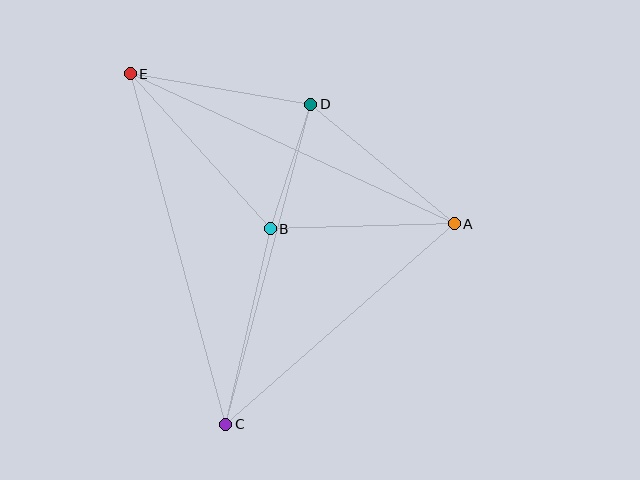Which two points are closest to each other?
Points B and D are closest to each other.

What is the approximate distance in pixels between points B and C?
The distance between B and C is approximately 201 pixels.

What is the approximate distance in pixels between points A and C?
The distance between A and C is approximately 304 pixels.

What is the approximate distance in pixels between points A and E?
The distance between A and E is approximately 357 pixels.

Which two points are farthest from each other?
Points C and E are farthest from each other.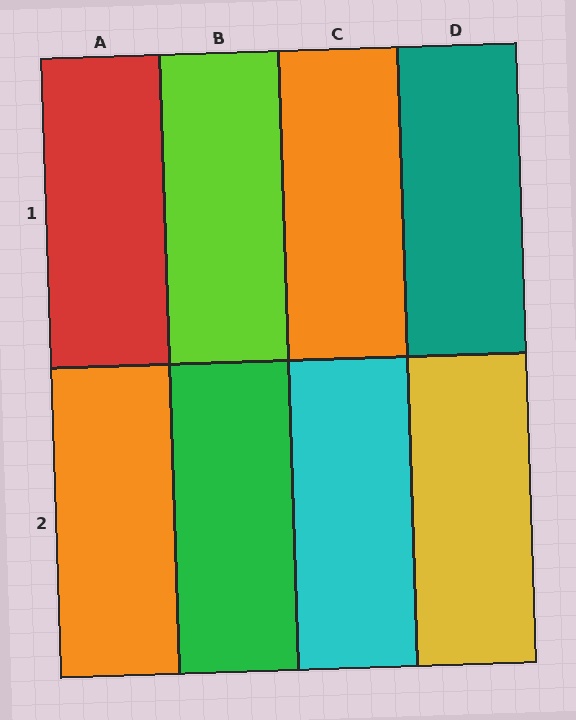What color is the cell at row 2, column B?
Green.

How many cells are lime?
1 cell is lime.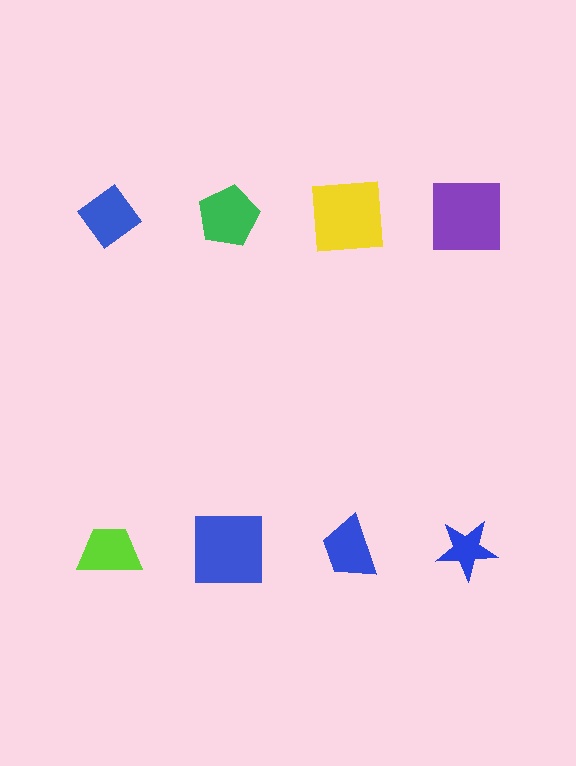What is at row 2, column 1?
A lime trapezoid.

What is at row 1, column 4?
A purple square.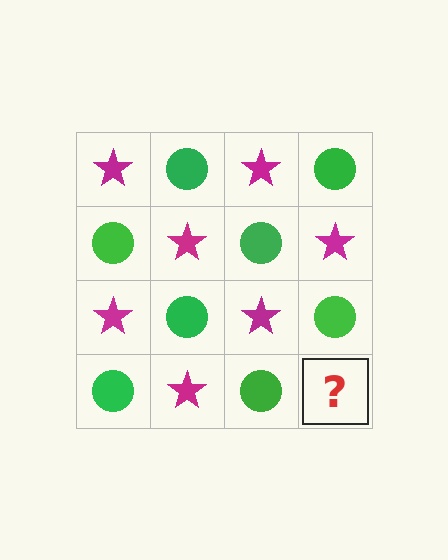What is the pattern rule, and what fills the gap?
The rule is that it alternates magenta star and green circle in a checkerboard pattern. The gap should be filled with a magenta star.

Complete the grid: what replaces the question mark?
The question mark should be replaced with a magenta star.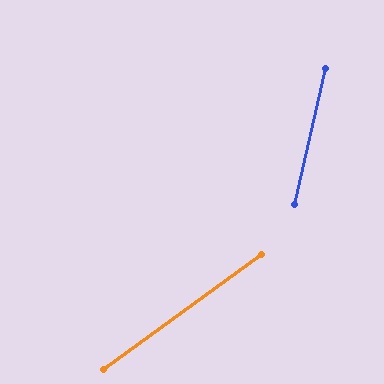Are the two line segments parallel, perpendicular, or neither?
Neither parallel nor perpendicular — they differ by about 41°.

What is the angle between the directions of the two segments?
Approximately 41 degrees.